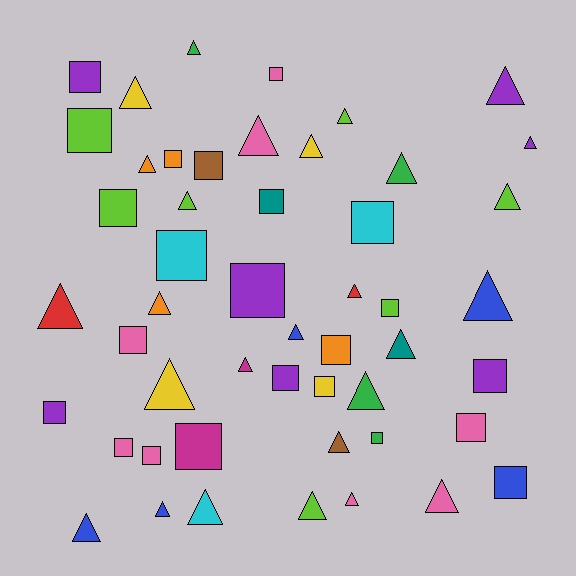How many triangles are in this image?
There are 27 triangles.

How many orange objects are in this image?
There are 4 orange objects.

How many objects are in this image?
There are 50 objects.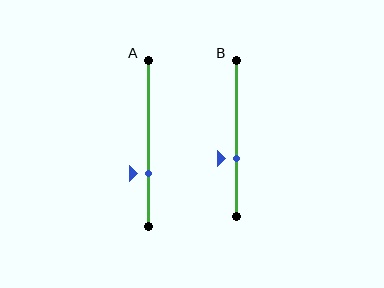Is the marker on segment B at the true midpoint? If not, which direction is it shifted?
No, the marker on segment B is shifted downward by about 13% of the segment length.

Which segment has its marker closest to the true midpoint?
Segment B has its marker closest to the true midpoint.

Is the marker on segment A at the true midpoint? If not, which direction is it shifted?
No, the marker on segment A is shifted downward by about 18% of the segment length.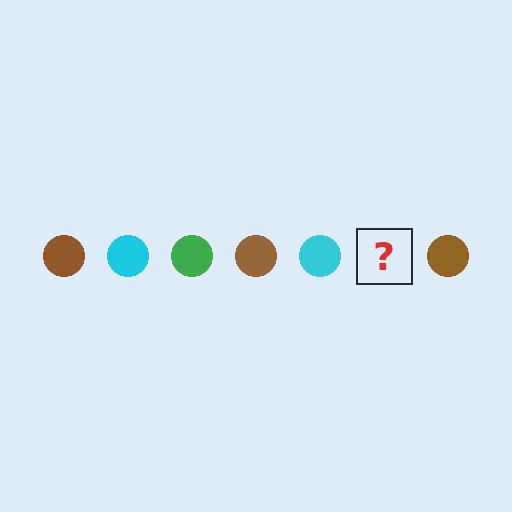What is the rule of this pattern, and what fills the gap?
The rule is that the pattern cycles through brown, cyan, green circles. The gap should be filled with a green circle.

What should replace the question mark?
The question mark should be replaced with a green circle.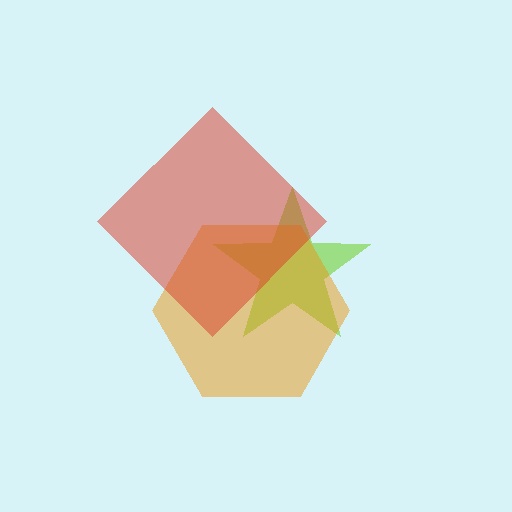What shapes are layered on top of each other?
The layered shapes are: a lime star, an orange hexagon, a red diamond.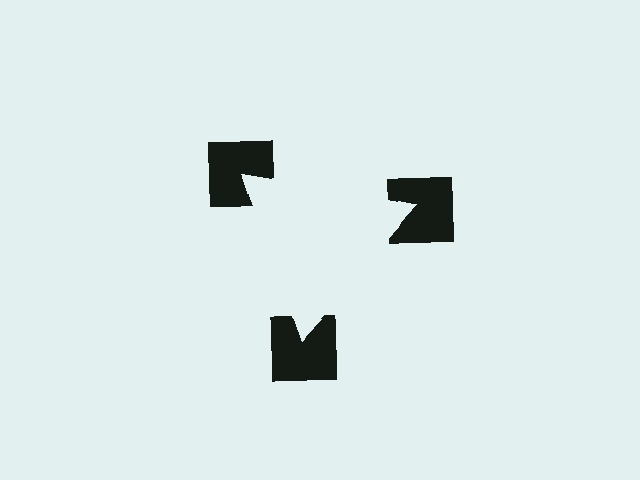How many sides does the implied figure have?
3 sides.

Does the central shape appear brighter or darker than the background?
It typically appears slightly brighter than the background, even though no actual brightness change is drawn.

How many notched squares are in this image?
There are 3 — one at each vertex of the illusory triangle.